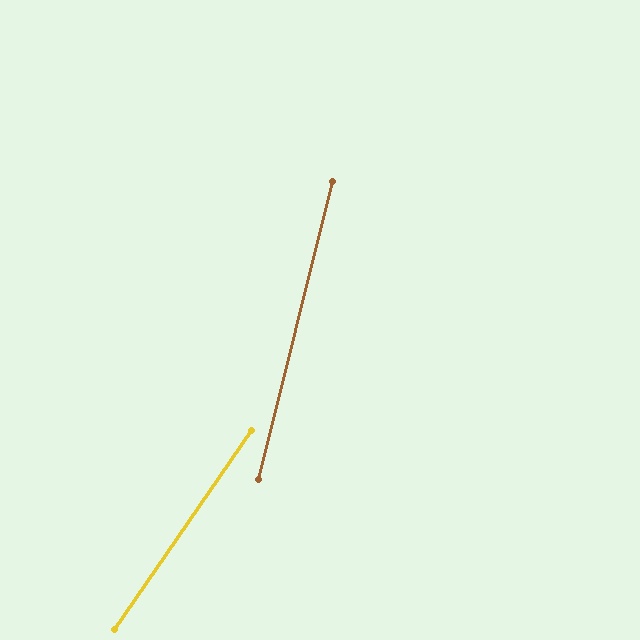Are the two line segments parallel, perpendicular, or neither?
Neither parallel nor perpendicular — they differ by about 21°.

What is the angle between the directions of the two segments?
Approximately 21 degrees.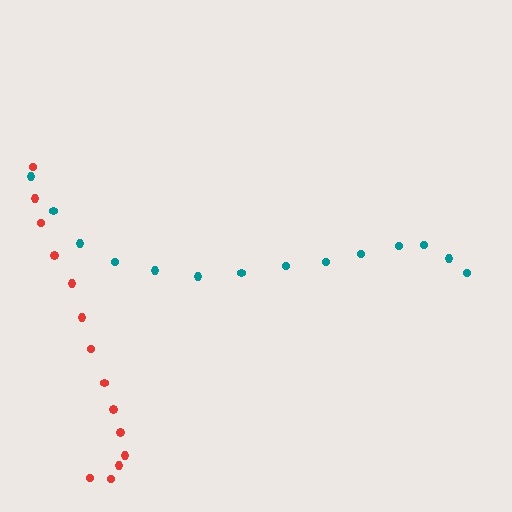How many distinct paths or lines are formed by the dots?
There are 2 distinct paths.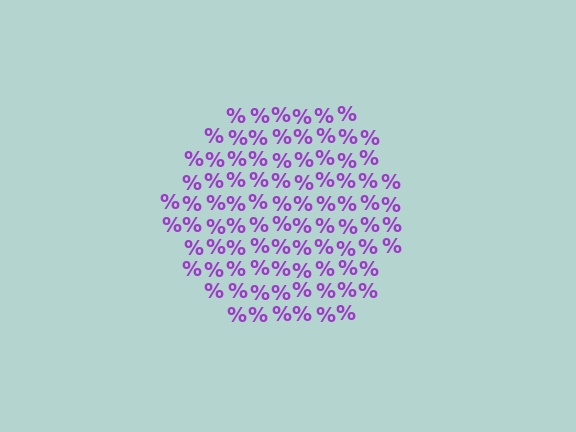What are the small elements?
The small elements are percent signs.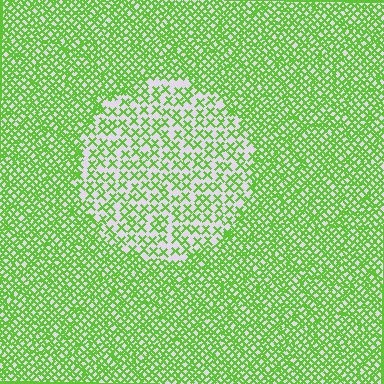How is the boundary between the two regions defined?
The boundary is defined by a change in element density (approximately 2.2x ratio). All elements are the same color, size, and shape.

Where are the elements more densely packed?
The elements are more densely packed outside the circle boundary.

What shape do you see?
I see a circle.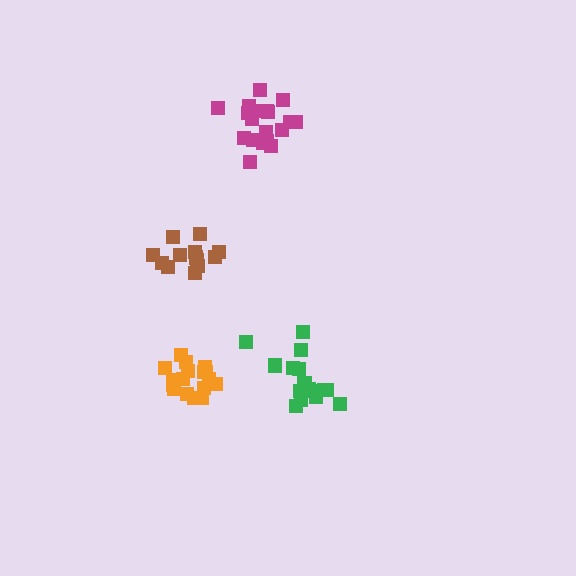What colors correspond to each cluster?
The clusters are colored: brown, orange, magenta, green.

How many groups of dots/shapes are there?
There are 4 groups.